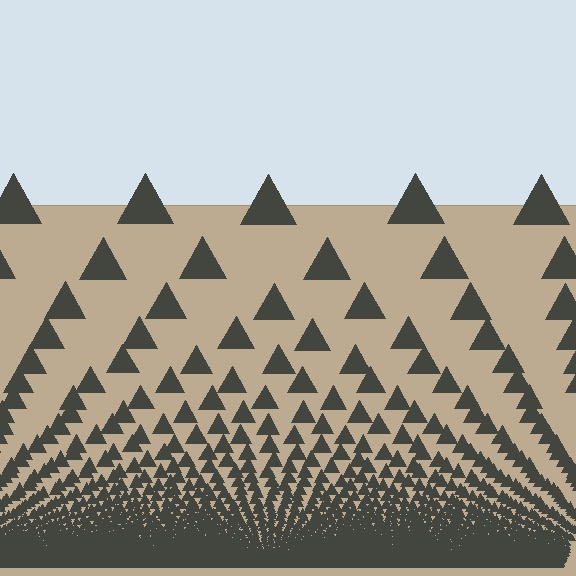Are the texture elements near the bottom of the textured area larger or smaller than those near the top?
Smaller. The gradient is inverted — elements near the bottom are smaller and denser.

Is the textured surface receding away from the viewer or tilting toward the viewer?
The surface appears to tilt toward the viewer. Texture elements get larger and sparser toward the top.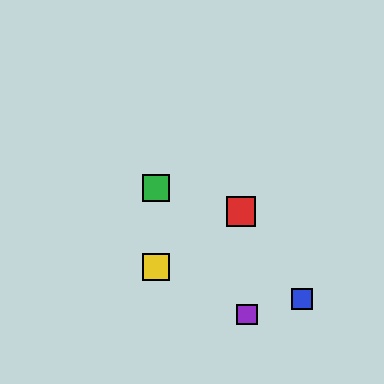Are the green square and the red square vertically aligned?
No, the green square is at x≈156 and the red square is at x≈241.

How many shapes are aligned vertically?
2 shapes (the green square, the yellow square) are aligned vertically.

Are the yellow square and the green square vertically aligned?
Yes, both are at x≈156.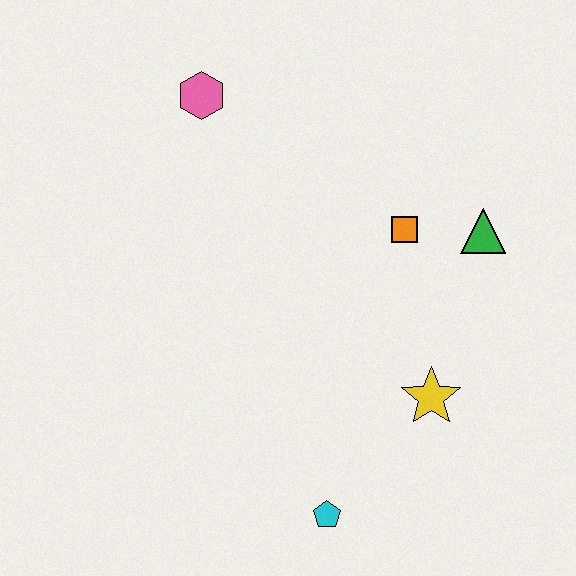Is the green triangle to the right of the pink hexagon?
Yes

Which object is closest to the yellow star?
The cyan pentagon is closest to the yellow star.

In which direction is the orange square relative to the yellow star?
The orange square is above the yellow star.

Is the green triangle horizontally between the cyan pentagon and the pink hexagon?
No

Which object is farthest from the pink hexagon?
The cyan pentagon is farthest from the pink hexagon.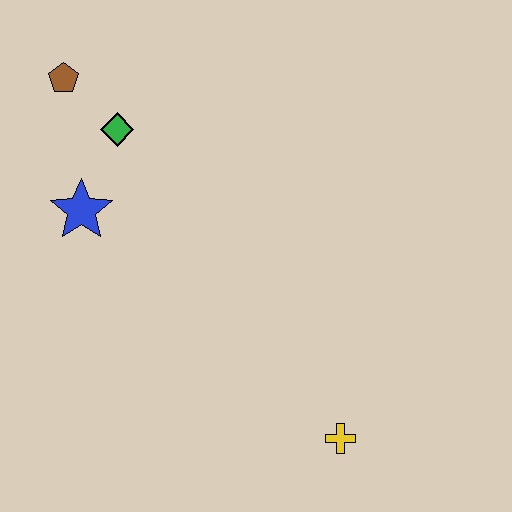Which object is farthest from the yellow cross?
The brown pentagon is farthest from the yellow cross.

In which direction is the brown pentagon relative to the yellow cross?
The brown pentagon is above the yellow cross.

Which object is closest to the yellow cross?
The blue star is closest to the yellow cross.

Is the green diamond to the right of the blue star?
Yes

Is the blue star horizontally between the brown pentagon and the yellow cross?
Yes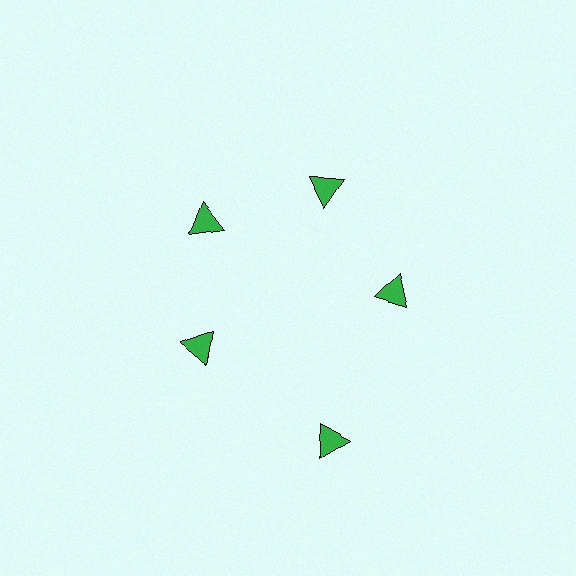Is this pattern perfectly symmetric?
No. The 5 green triangles are arranged in a ring, but one element near the 5 o'clock position is pushed outward from the center, breaking the 5-fold rotational symmetry.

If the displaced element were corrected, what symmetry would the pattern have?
It would have 5-fold rotational symmetry — the pattern would map onto itself every 72 degrees.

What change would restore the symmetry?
The symmetry would be restored by moving it inward, back onto the ring so that all 5 triangles sit at equal angles and equal distance from the center.